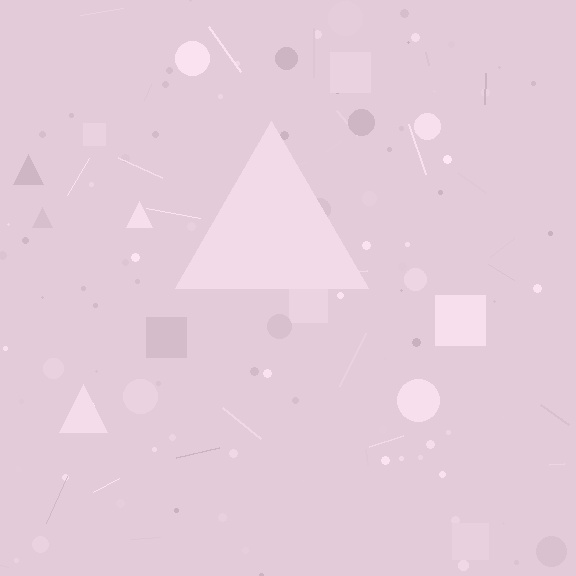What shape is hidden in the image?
A triangle is hidden in the image.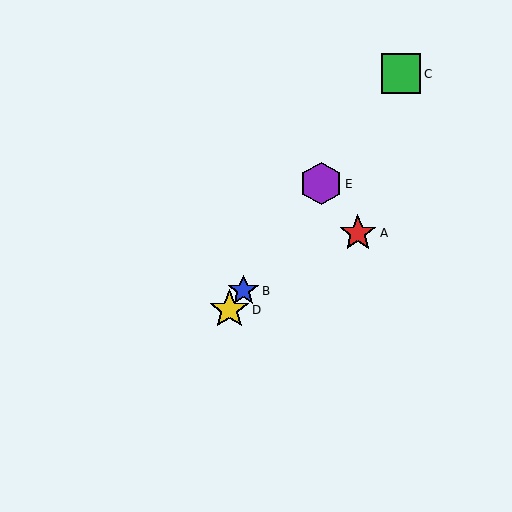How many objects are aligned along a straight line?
4 objects (B, C, D, E) are aligned along a straight line.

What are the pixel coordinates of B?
Object B is at (243, 291).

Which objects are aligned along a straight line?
Objects B, C, D, E are aligned along a straight line.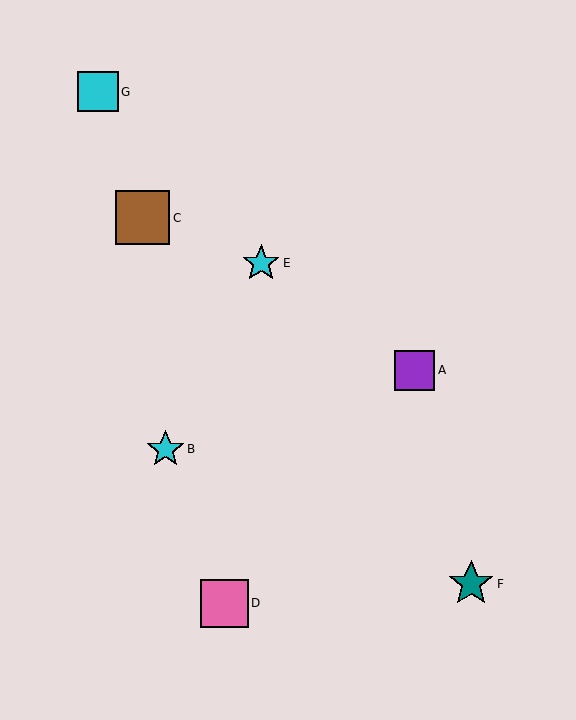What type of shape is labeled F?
Shape F is a teal star.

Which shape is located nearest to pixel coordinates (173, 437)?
The cyan star (labeled B) at (165, 449) is nearest to that location.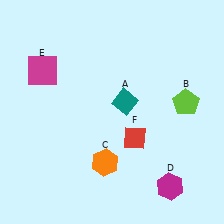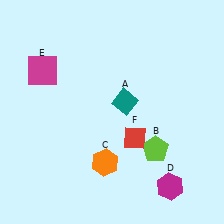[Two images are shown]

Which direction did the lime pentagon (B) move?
The lime pentagon (B) moved down.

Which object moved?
The lime pentagon (B) moved down.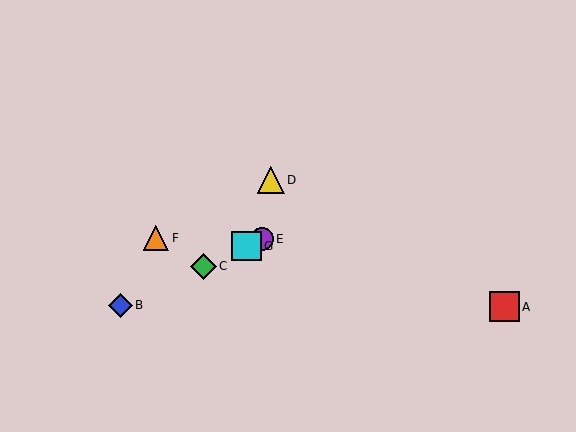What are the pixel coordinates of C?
Object C is at (203, 266).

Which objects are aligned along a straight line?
Objects B, C, E, G are aligned along a straight line.